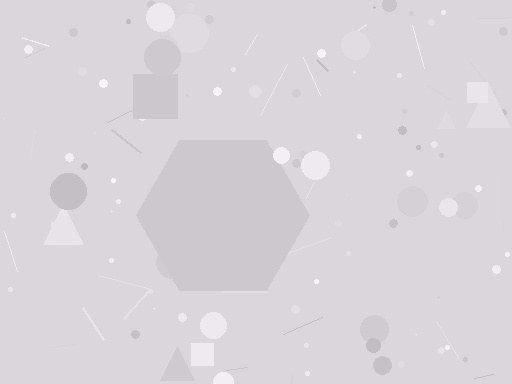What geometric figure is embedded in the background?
A hexagon is embedded in the background.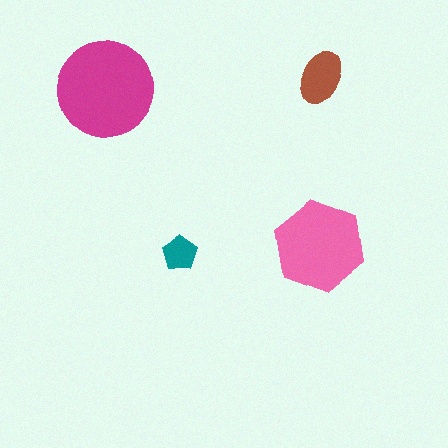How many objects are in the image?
There are 4 objects in the image.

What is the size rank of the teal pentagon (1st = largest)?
4th.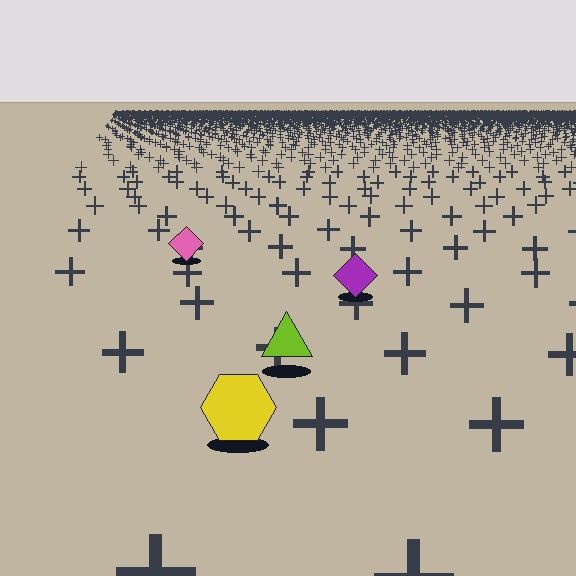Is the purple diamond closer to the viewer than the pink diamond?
Yes. The purple diamond is closer — you can tell from the texture gradient: the ground texture is coarser near it.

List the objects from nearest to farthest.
From nearest to farthest: the yellow hexagon, the lime triangle, the purple diamond, the pink diamond.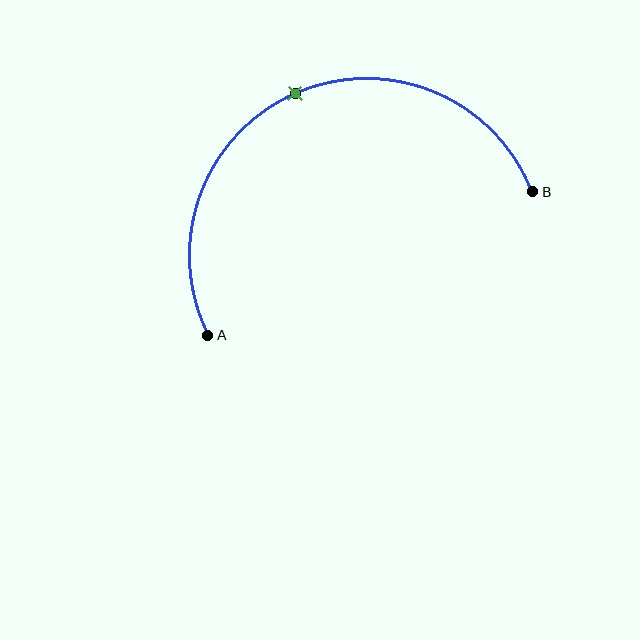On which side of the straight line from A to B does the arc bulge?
The arc bulges above the straight line connecting A and B.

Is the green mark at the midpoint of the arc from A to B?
Yes. The green mark lies on the arc at equal arc-length from both A and B — it is the arc midpoint.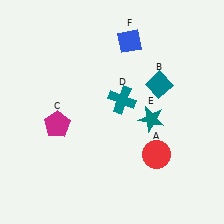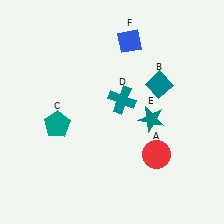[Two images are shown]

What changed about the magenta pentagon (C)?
In Image 1, C is magenta. In Image 2, it changed to teal.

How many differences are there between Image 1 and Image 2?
There is 1 difference between the two images.